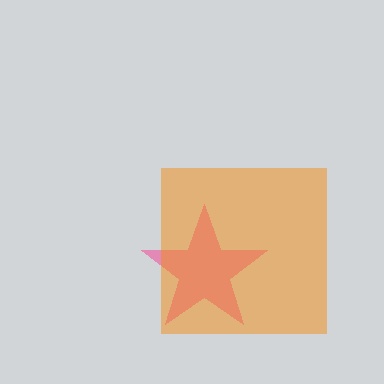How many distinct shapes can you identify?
There are 2 distinct shapes: a pink star, an orange square.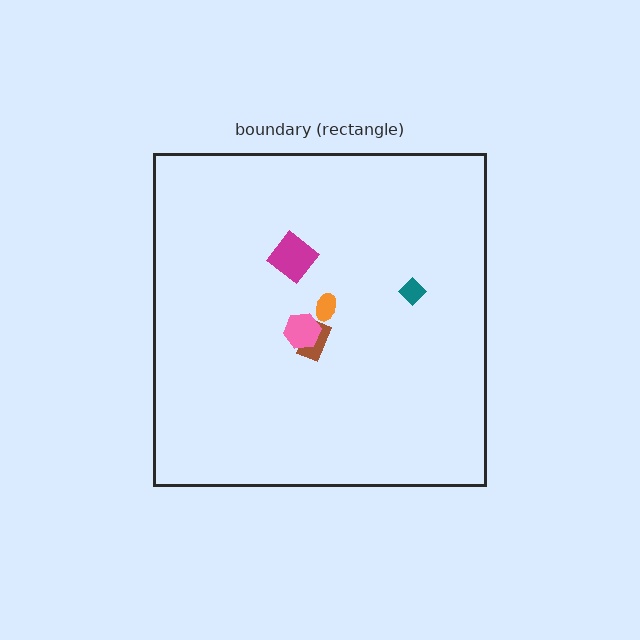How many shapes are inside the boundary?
5 inside, 0 outside.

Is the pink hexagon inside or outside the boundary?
Inside.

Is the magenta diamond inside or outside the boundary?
Inside.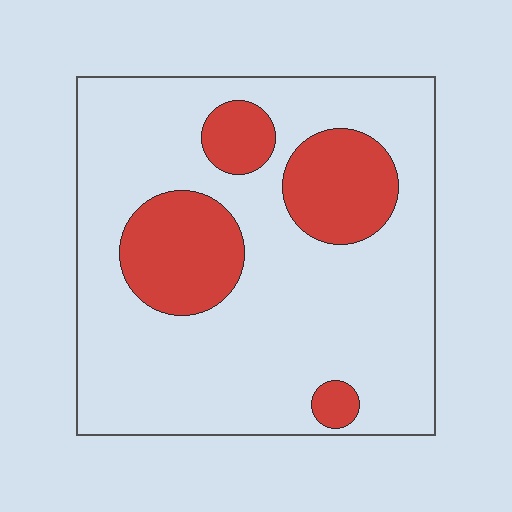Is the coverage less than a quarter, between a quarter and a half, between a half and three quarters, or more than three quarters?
Less than a quarter.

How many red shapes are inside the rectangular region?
4.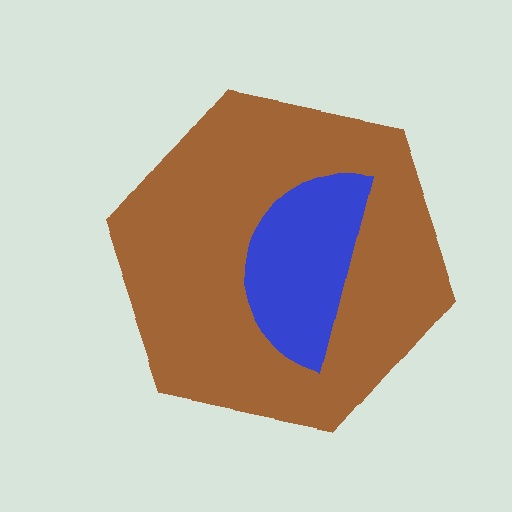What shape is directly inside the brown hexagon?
The blue semicircle.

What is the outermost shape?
The brown hexagon.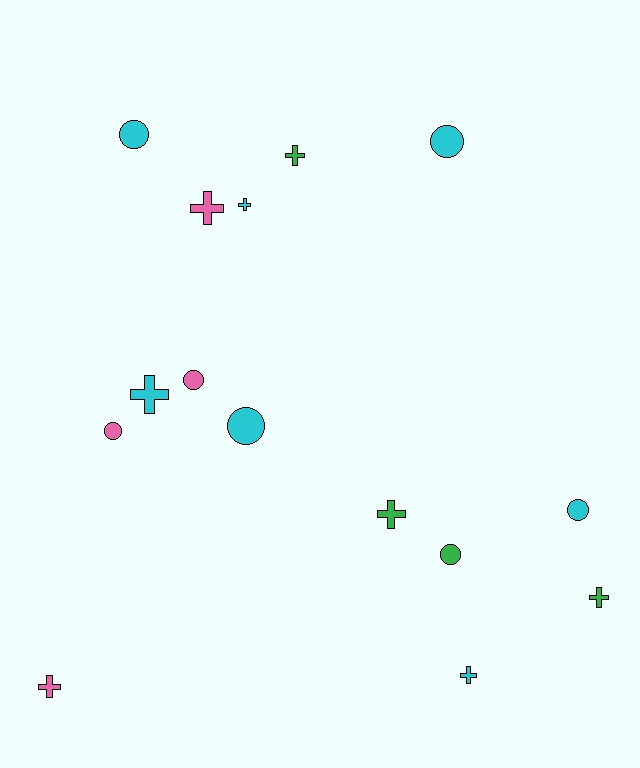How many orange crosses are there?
There are no orange crosses.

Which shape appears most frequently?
Cross, with 8 objects.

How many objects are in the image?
There are 15 objects.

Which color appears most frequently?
Cyan, with 7 objects.